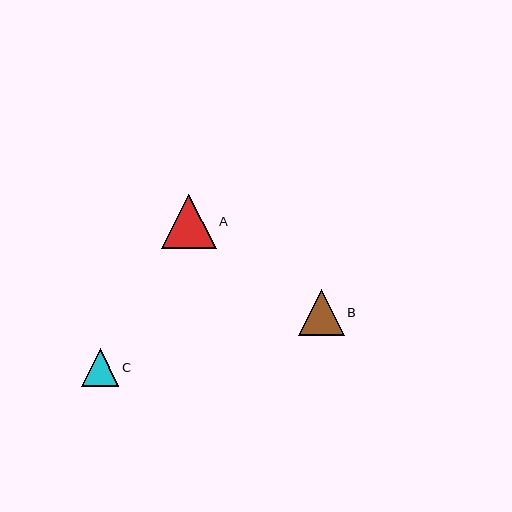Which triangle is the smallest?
Triangle C is the smallest with a size of approximately 38 pixels.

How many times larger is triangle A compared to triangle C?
Triangle A is approximately 1.4 times the size of triangle C.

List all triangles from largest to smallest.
From largest to smallest: A, B, C.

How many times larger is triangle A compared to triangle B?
Triangle A is approximately 1.2 times the size of triangle B.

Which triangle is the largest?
Triangle A is the largest with a size of approximately 54 pixels.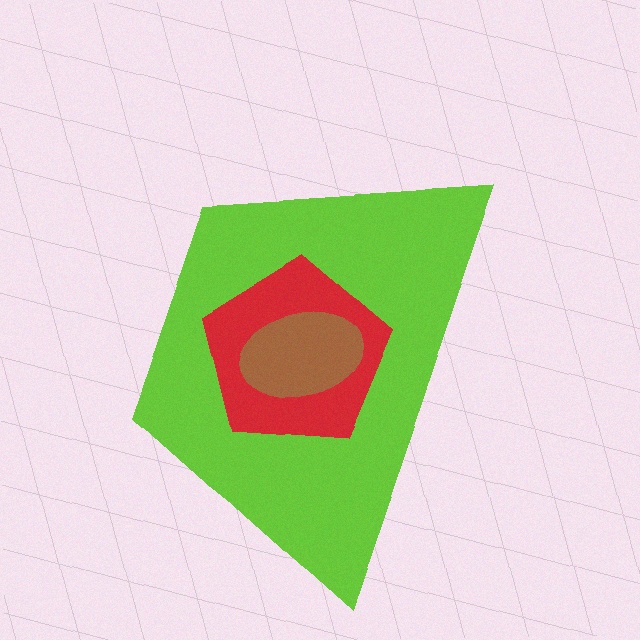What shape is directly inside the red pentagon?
The brown ellipse.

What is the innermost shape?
The brown ellipse.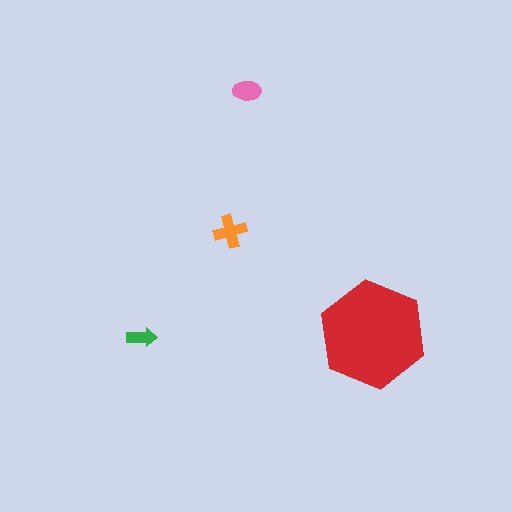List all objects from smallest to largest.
The green arrow, the pink ellipse, the orange cross, the red hexagon.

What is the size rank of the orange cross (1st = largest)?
2nd.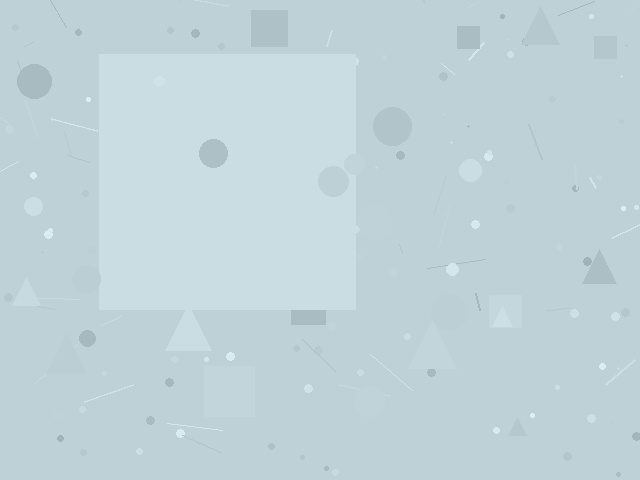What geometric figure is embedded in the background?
A square is embedded in the background.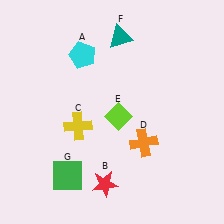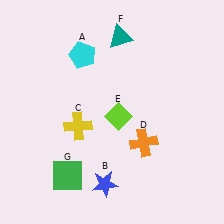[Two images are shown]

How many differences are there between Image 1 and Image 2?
There is 1 difference between the two images.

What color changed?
The star (B) changed from red in Image 1 to blue in Image 2.